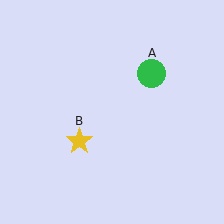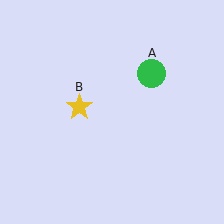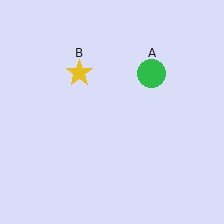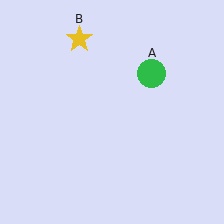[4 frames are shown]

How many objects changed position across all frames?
1 object changed position: yellow star (object B).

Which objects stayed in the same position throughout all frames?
Green circle (object A) remained stationary.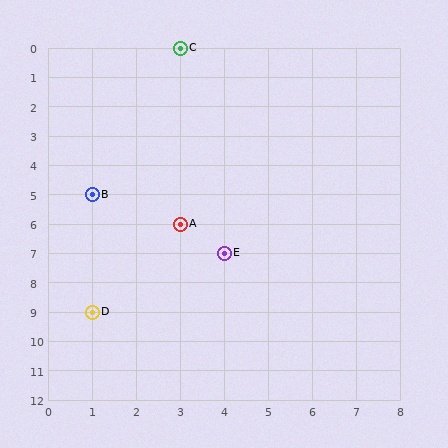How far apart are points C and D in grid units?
Points C and D are 2 columns and 9 rows apart (about 9.2 grid units diagonally).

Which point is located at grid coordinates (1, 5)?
Point B is at (1, 5).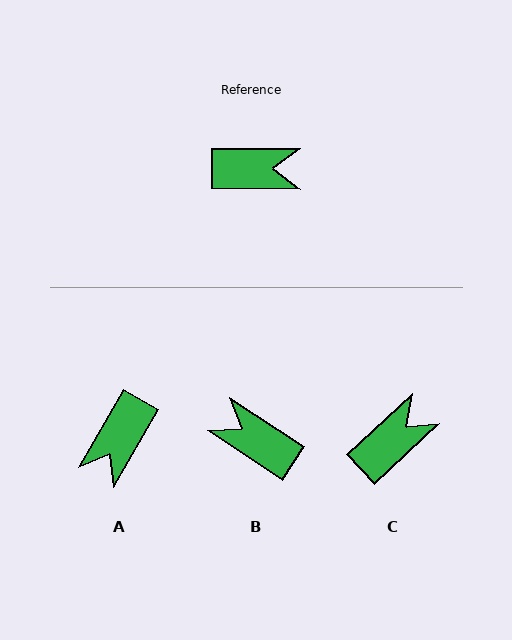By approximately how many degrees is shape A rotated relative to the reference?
Approximately 120 degrees clockwise.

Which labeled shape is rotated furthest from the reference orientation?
B, about 146 degrees away.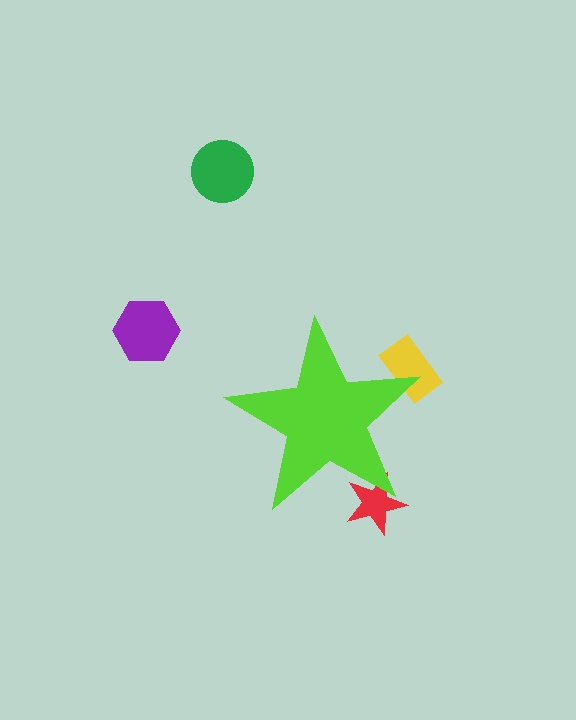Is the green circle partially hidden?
No, the green circle is fully visible.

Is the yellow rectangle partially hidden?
Yes, the yellow rectangle is partially hidden behind the lime star.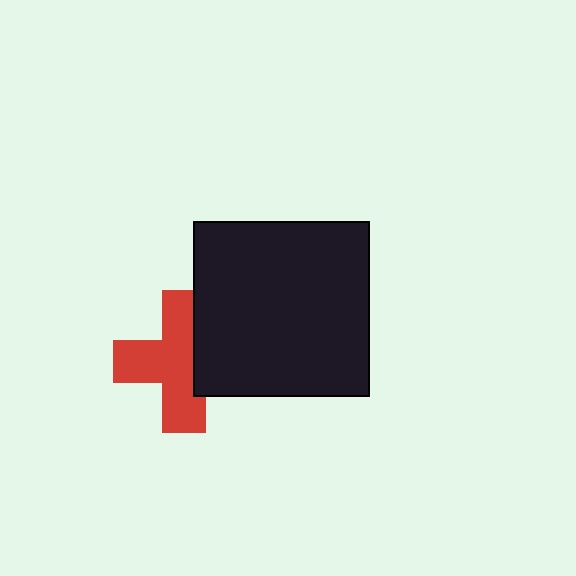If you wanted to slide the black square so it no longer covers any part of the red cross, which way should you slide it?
Slide it right — that is the most direct way to separate the two shapes.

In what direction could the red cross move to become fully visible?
The red cross could move left. That would shift it out from behind the black square entirely.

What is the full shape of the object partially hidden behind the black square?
The partially hidden object is a red cross.